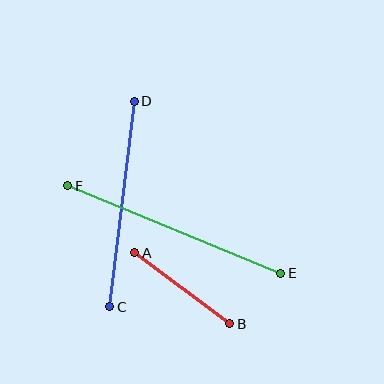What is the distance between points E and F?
The distance is approximately 230 pixels.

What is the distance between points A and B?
The distance is approximately 119 pixels.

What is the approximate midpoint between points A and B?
The midpoint is at approximately (182, 288) pixels.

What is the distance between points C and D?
The distance is approximately 207 pixels.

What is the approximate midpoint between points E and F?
The midpoint is at approximately (174, 230) pixels.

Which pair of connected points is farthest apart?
Points E and F are farthest apart.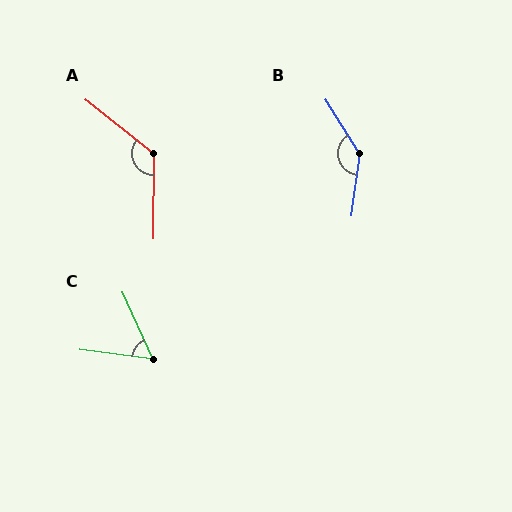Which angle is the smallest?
C, at approximately 58 degrees.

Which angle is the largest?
B, at approximately 141 degrees.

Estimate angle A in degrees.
Approximately 128 degrees.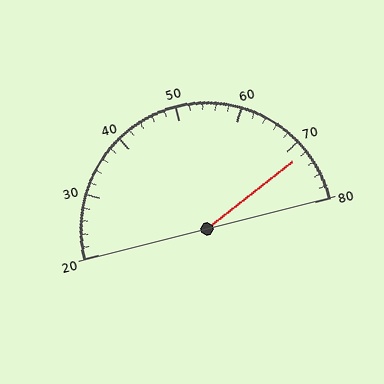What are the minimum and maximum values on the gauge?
The gauge ranges from 20 to 80.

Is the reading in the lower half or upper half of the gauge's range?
The reading is in the upper half of the range (20 to 80).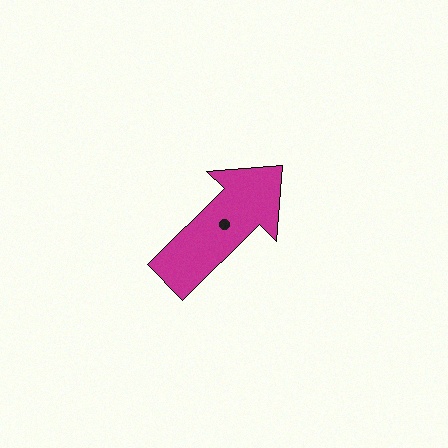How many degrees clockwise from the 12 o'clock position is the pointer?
Approximately 45 degrees.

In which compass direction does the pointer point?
Northeast.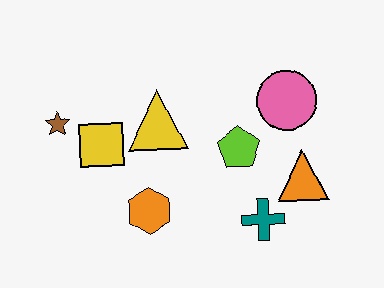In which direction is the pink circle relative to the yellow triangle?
The pink circle is to the right of the yellow triangle.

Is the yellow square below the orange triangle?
No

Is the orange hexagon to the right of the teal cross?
No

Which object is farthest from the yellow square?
The orange triangle is farthest from the yellow square.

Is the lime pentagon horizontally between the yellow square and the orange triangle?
Yes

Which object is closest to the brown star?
The yellow square is closest to the brown star.